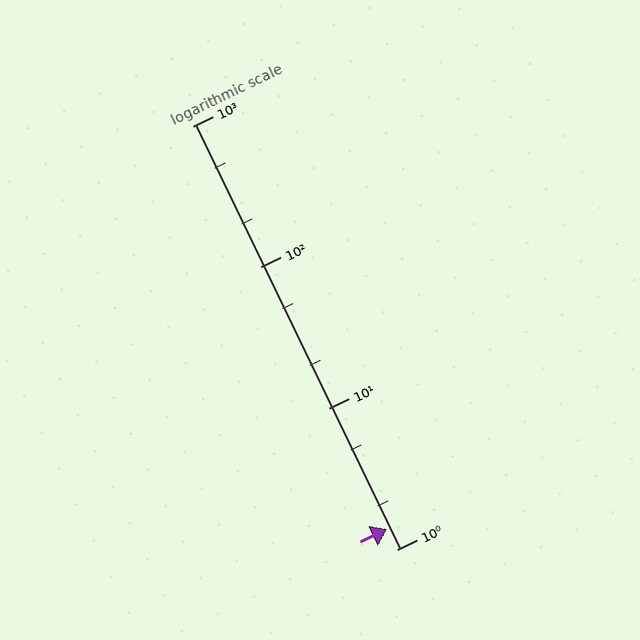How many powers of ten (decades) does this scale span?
The scale spans 3 decades, from 1 to 1000.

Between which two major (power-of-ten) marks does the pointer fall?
The pointer is between 1 and 10.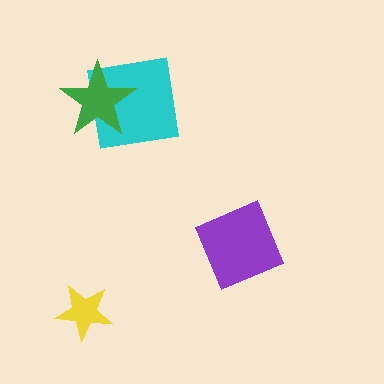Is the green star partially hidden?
No, no other shape covers it.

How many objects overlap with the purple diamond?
0 objects overlap with the purple diamond.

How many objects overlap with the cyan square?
1 object overlaps with the cyan square.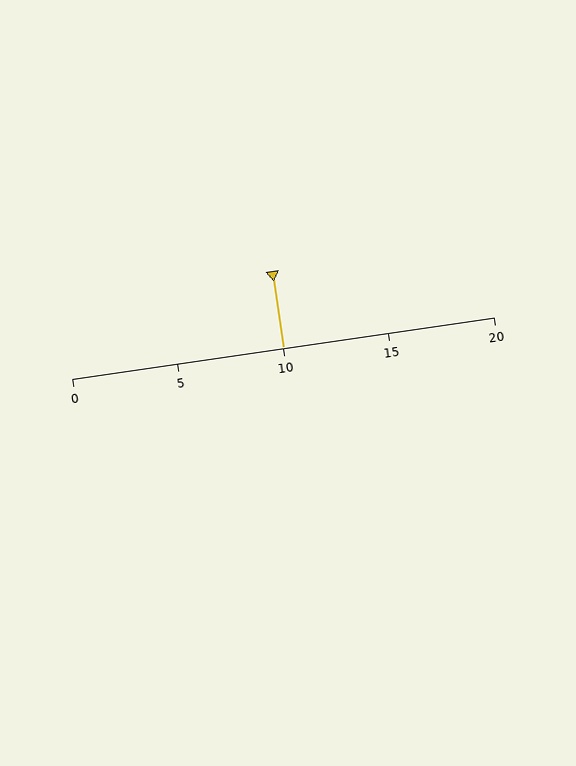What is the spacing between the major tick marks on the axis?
The major ticks are spaced 5 apart.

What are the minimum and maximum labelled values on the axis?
The axis runs from 0 to 20.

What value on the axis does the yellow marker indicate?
The marker indicates approximately 10.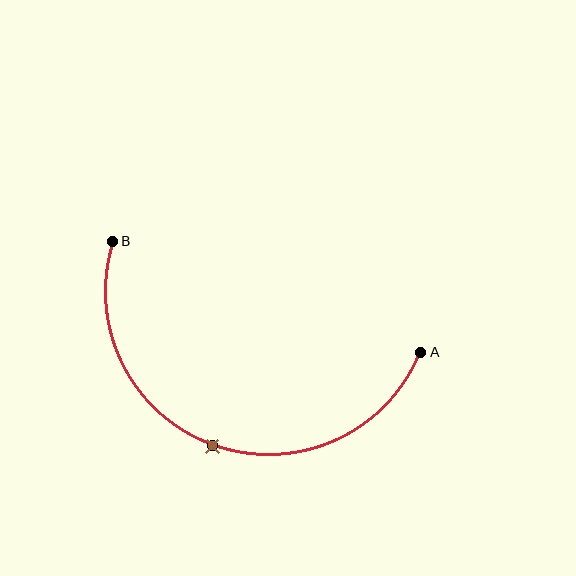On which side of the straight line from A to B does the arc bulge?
The arc bulges below the straight line connecting A and B.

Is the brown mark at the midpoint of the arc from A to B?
Yes. The brown mark lies on the arc at equal arc-length from both A and B — it is the arc midpoint.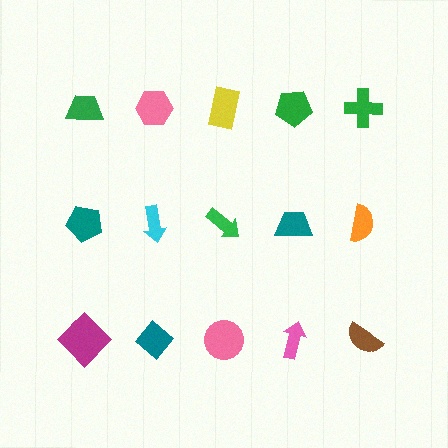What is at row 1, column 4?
A green pentagon.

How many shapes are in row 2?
5 shapes.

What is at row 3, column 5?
A brown semicircle.